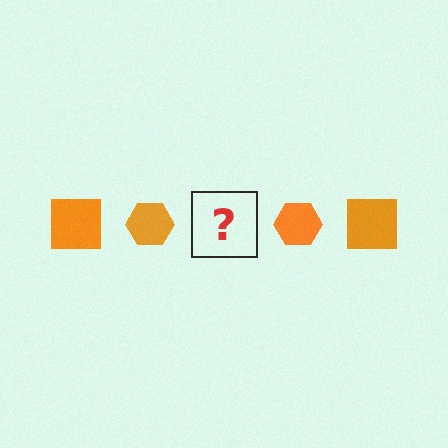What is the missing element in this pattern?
The missing element is an orange square.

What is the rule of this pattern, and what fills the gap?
The rule is that the pattern cycles through square, hexagon shapes in orange. The gap should be filled with an orange square.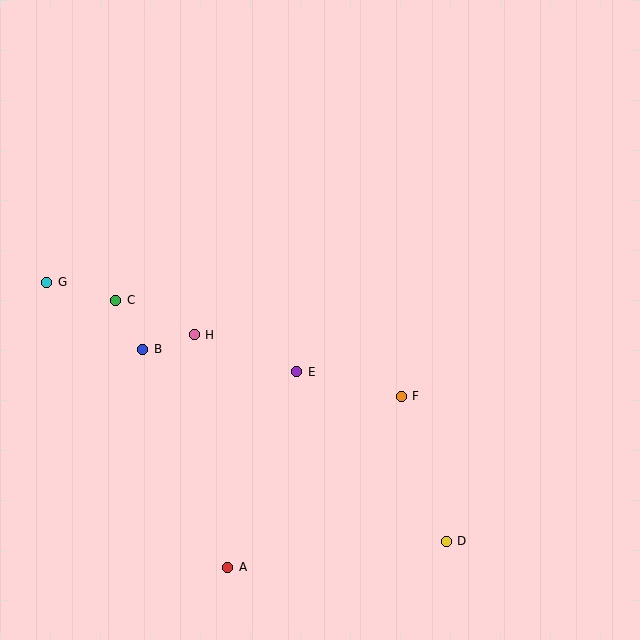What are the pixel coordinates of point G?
Point G is at (47, 282).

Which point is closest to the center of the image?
Point E at (297, 372) is closest to the center.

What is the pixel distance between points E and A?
The distance between E and A is 207 pixels.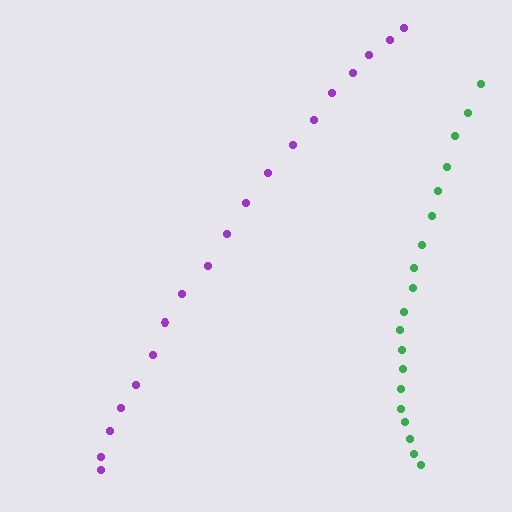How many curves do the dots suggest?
There are 2 distinct paths.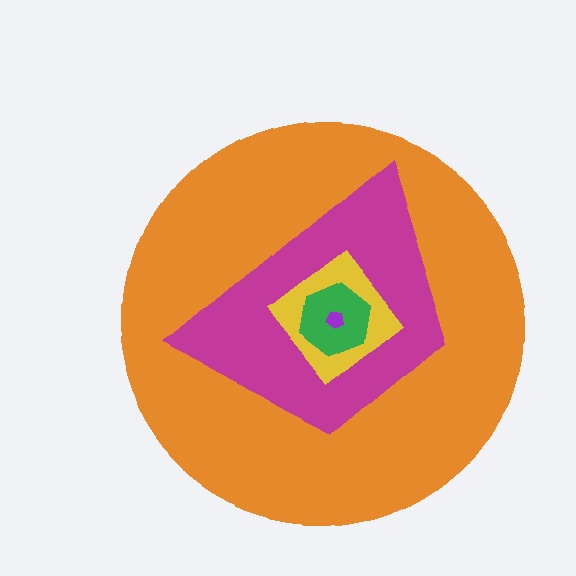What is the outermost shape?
The orange circle.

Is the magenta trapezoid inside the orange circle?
Yes.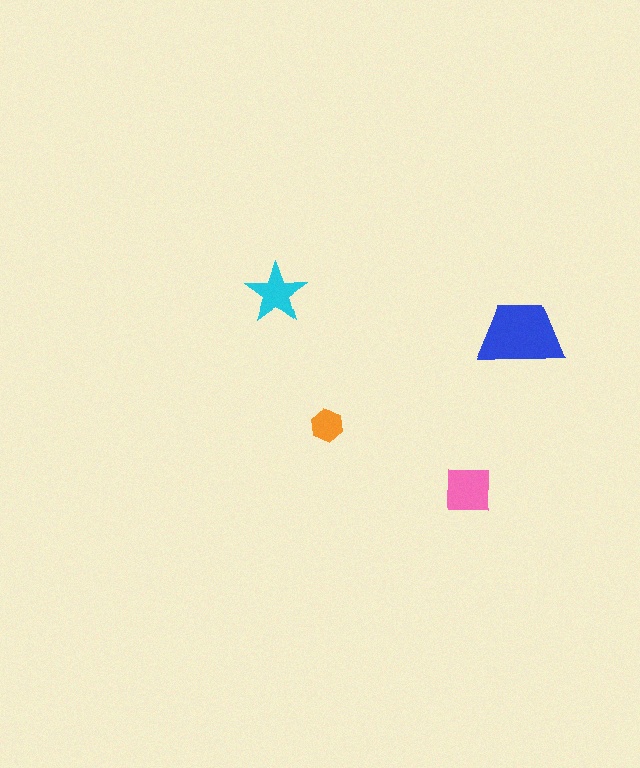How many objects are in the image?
There are 4 objects in the image.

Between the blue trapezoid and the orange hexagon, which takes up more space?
The blue trapezoid.